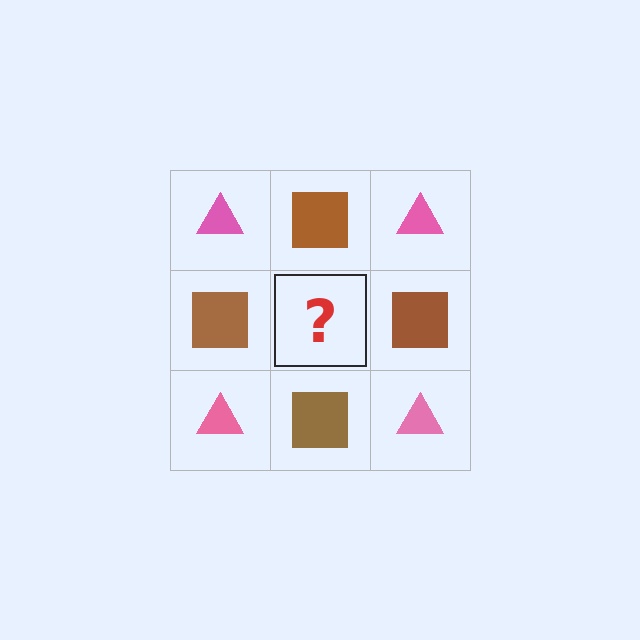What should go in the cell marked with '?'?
The missing cell should contain a pink triangle.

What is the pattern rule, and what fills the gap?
The rule is that it alternates pink triangle and brown square in a checkerboard pattern. The gap should be filled with a pink triangle.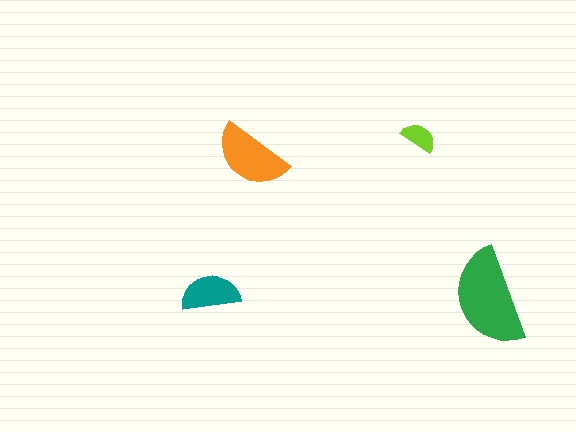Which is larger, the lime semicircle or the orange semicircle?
The orange one.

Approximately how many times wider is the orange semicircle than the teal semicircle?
About 1.5 times wider.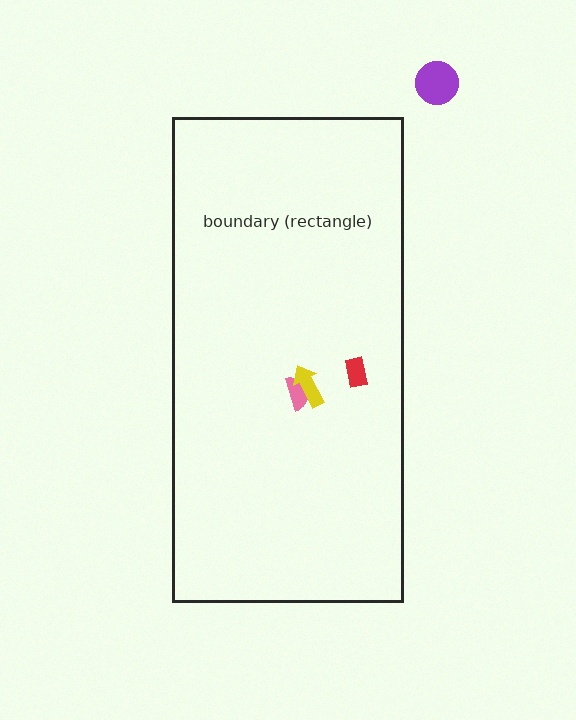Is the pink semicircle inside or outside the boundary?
Inside.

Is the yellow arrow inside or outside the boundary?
Inside.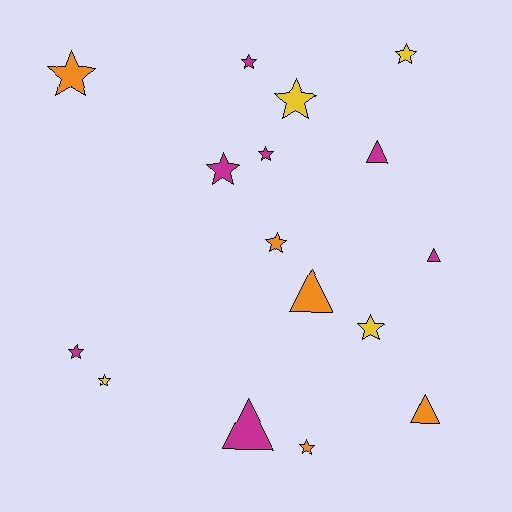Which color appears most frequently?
Magenta, with 7 objects.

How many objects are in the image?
There are 16 objects.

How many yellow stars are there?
There are 4 yellow stars.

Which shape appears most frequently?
Star, with 11 objects.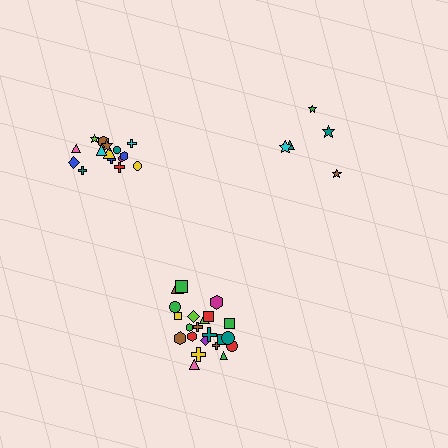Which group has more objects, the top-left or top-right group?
The top-left group.